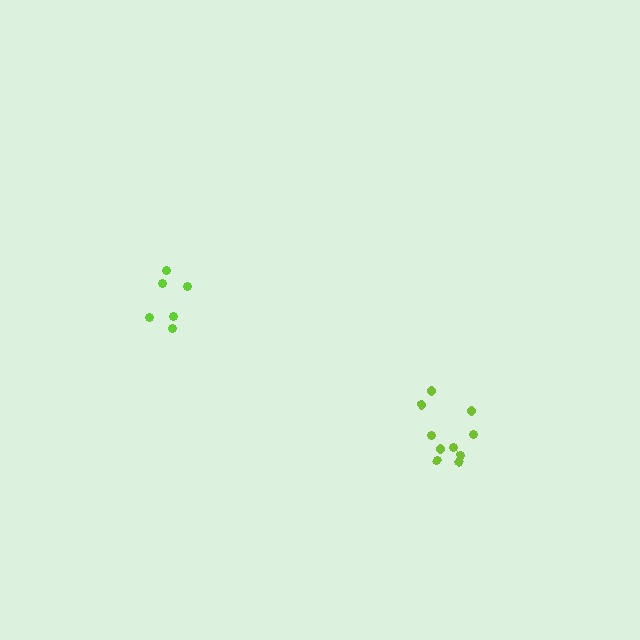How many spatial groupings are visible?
There are 2 spatial groupings.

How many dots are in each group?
Group 1: 10 dots, Group 2: 6 dots (16 total).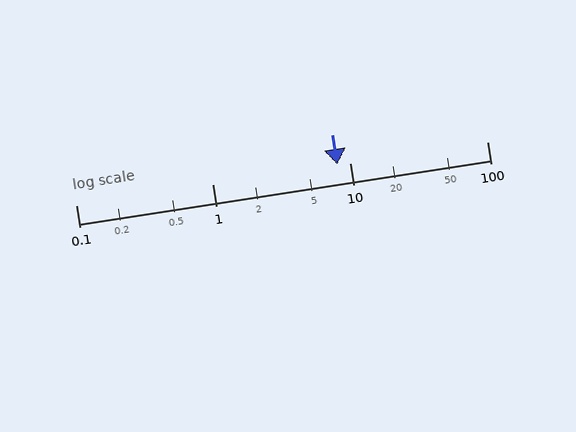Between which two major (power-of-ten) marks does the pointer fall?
The pointer is between 1 and 10.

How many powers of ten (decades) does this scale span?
The scale spans 3 decades, from 0.1 to 100.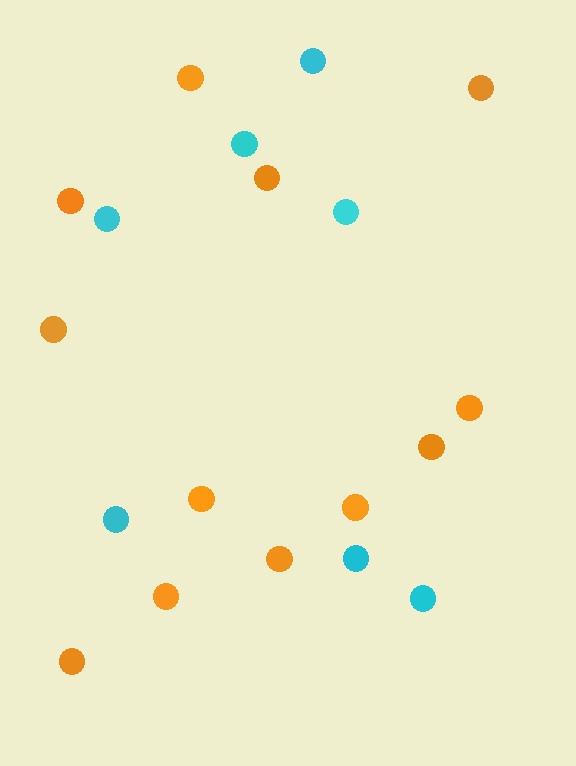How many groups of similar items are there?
There are 2 groups: one group of orange circles (12) and one group of cyan circles (7).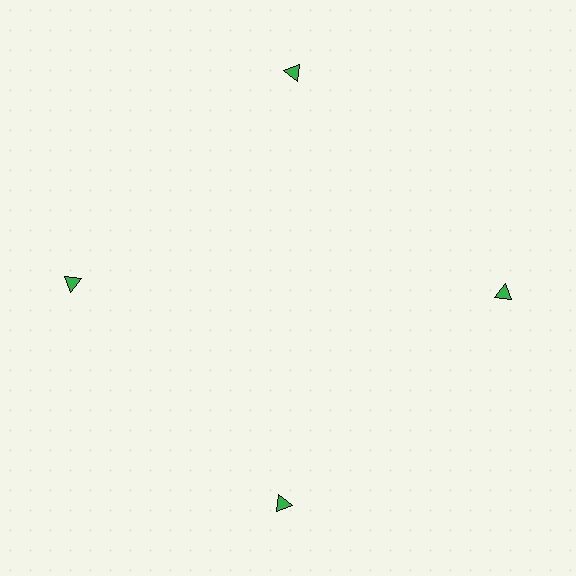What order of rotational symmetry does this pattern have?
This pattern has 4-fold rotational symmetry.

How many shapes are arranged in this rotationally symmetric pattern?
There are 4 shapes, arranged in 4 groups of 1.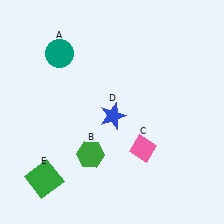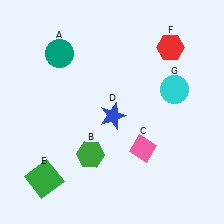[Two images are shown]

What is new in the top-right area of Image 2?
A red hexagon (F) was added in the top-right area of Image 2.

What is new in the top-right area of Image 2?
A cyan circle (G) was added in the top-right area of Image 2.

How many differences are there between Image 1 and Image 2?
There are 2 differences between the two images.